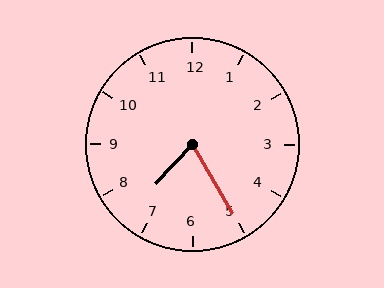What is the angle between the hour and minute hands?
Approximately 72 degrees.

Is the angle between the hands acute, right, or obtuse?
It is acute.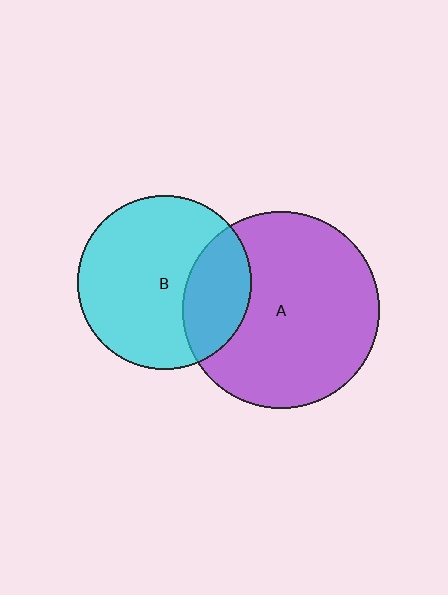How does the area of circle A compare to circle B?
Approximately 1.3 times.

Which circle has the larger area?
Circle A (purple).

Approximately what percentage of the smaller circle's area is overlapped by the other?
Approximately 25%.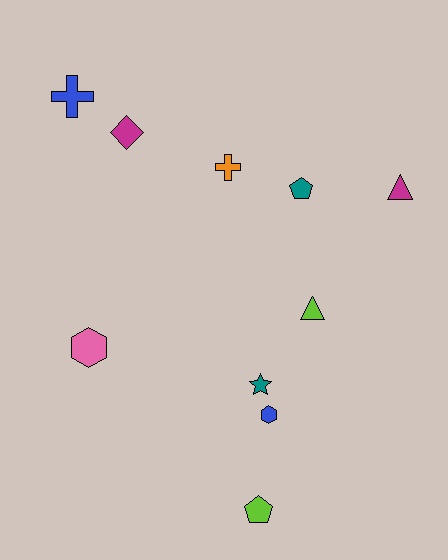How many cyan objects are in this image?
There are no cyan objects.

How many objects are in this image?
There are 10 objects.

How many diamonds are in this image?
There is 1 diamond.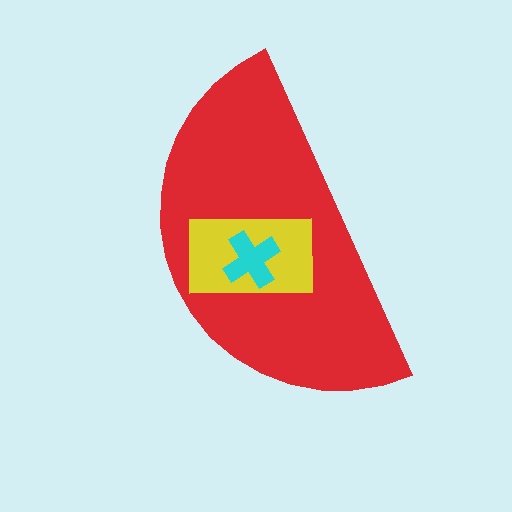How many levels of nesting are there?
3.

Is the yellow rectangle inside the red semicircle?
Yes.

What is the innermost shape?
The cyan cross.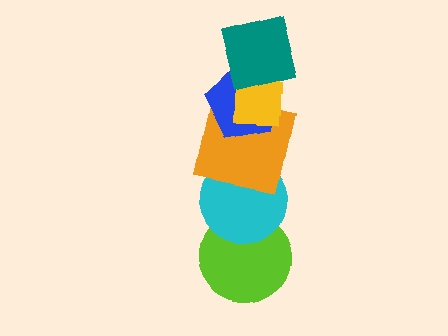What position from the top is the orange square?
The orange square is 4th from the top.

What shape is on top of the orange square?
The blue pentagon is on top of the orange square.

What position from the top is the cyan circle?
The cyan circle is 5th from the top.